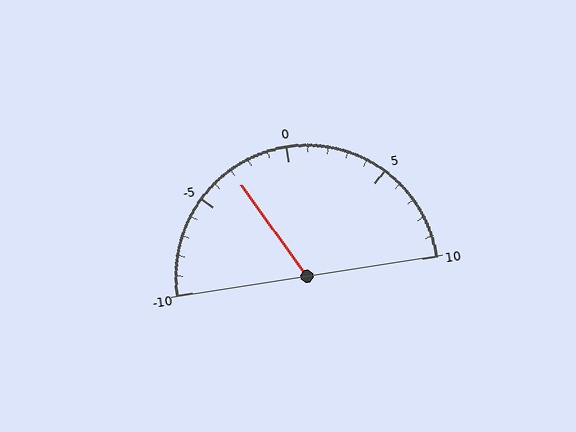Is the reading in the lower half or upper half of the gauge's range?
The reading is in the lower half of the range (-10 to 10).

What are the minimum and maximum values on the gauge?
The gauge ranges from -10 to 10.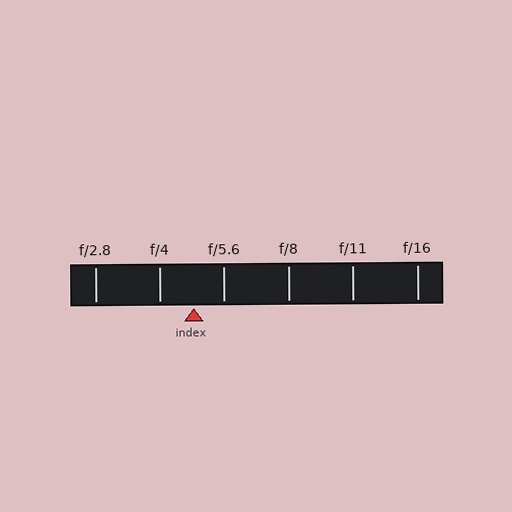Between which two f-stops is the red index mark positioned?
The index mark is between f/4 and f/5.6.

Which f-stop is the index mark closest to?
The index mark is closest to f/5.6.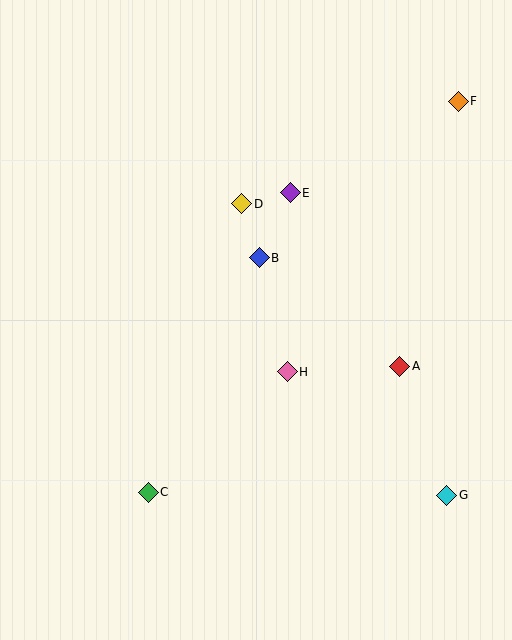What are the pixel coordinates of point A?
Point A is at (400, 366).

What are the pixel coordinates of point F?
Point F is at (458, 101).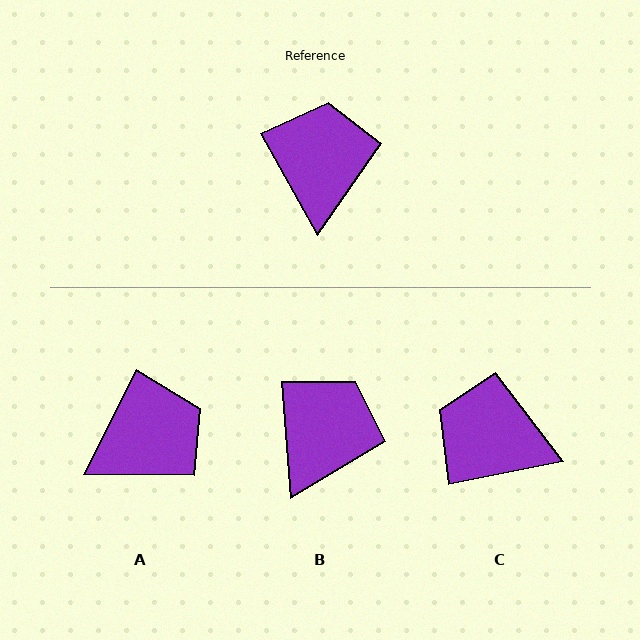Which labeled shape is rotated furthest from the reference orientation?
C, about 72 degrees away.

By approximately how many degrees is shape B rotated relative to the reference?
Approximately 25 degrees clockwise.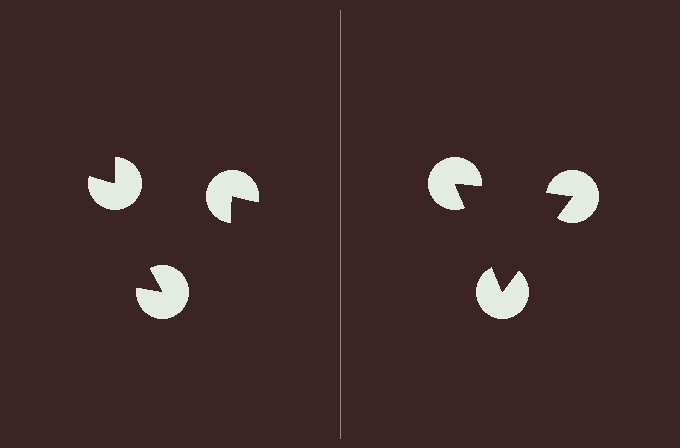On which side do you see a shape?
An illusory triangle appears on the right side. On the left side the wedge cuts are rotated, so no coherent shape forms.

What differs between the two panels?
The pac-man discs are positioned identically on both sides; only the wedge orientations differ. On the right they align to a triangle; on the left they are misaligned.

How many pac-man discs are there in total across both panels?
6 — 3 on each side.